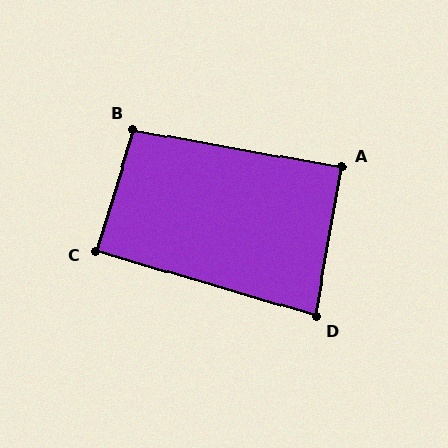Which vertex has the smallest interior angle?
D, at approximately 83 degrees.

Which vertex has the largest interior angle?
B, at approximately 97 degrees.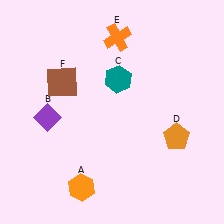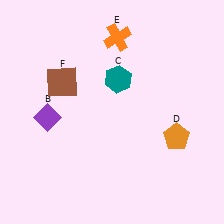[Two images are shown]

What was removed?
The orange hexagon (A) was removed in Image 2.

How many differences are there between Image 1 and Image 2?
There is 1 difference between the two images.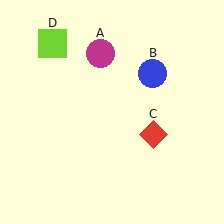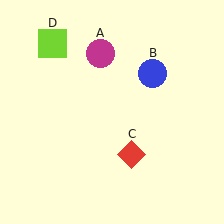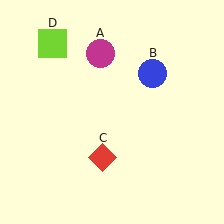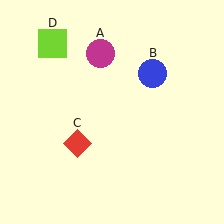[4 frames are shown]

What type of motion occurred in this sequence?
The red diamond (object C) rotated clockwise around the center of the scene.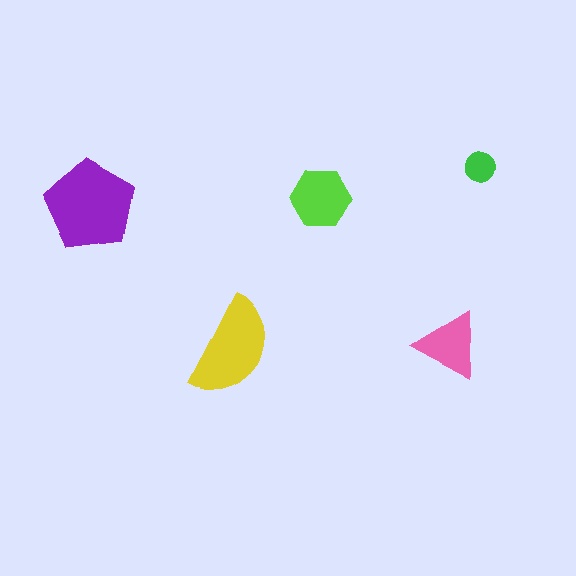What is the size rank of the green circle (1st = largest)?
5th.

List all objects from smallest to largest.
The green circle, the pink triangle, the lime hexagon, the yellow semicircle, the purple pentagon.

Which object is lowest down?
The yellow semicircle is bottommost.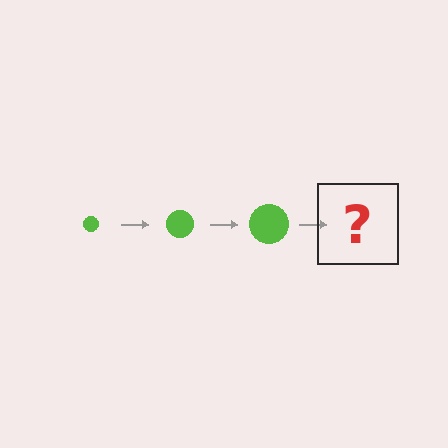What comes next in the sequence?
The next element should be a lime circle, larger than the previous one.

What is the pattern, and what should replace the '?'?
The pattern is that the circle gets progressively larger each step. The '?' should be a lime circle, larger than the previous one.